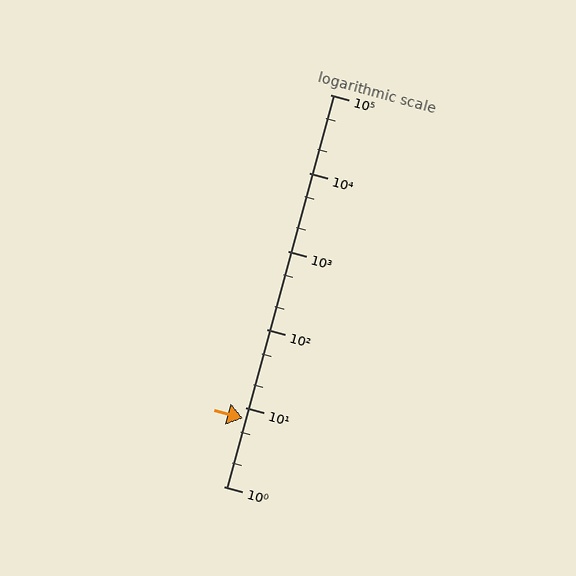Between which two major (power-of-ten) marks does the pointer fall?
The pointer is between 1 and 10.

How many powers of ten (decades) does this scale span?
The scale spans 5 decades, from 1 to 100000.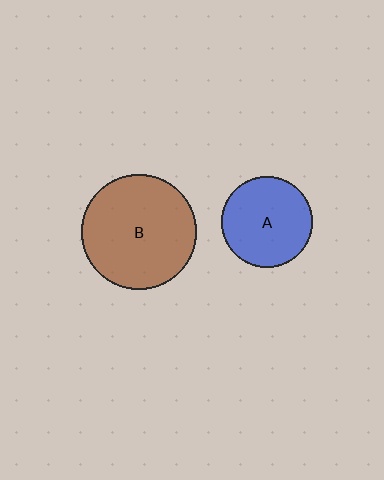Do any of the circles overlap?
No, none of the circles overlap.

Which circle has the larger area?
Circle B (brown).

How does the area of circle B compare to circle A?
Approximately 1.6 times.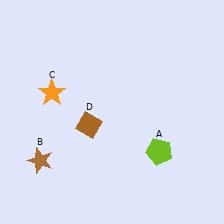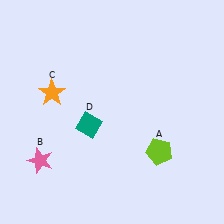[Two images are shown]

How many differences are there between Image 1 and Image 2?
There are 2 differences between the two images.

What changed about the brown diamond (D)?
In Image 1, D is brown. In Image 2, it changed to teal.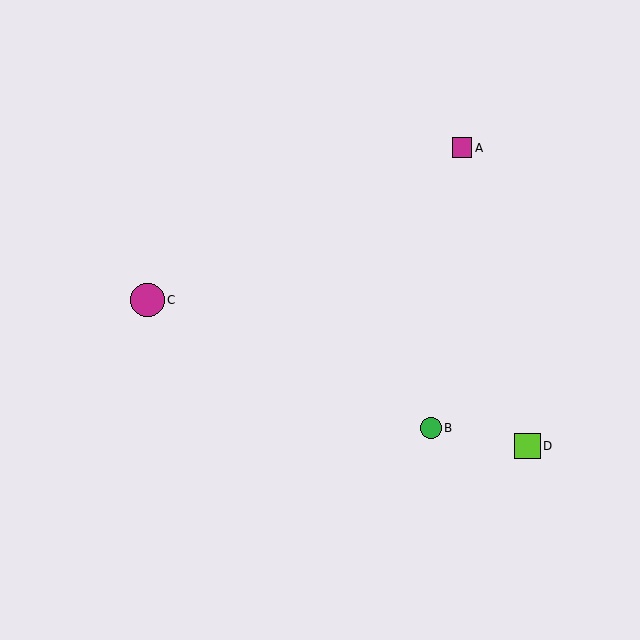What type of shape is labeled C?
Shape C is a magenta circle.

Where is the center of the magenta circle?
The center of the magenta circle is at (148, 300).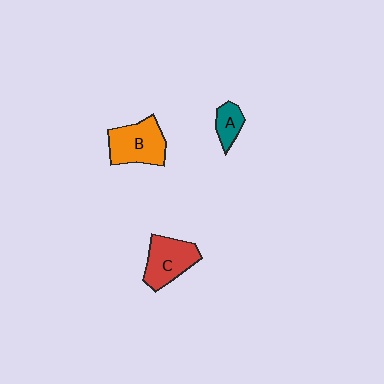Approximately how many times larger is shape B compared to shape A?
Approximately 2.2 times.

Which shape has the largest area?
Shape B (orange).